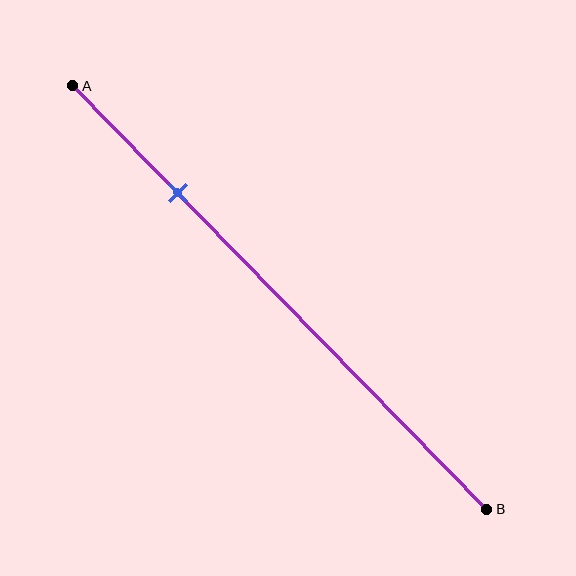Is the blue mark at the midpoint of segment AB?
No, the mark is at about 25% from A, not at the 50% midpoint.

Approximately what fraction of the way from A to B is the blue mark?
The blue mark is approximately 25% of the way from A to B.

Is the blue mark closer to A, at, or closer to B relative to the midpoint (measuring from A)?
The blue mark is closer to point A than the midpoint of segment AB.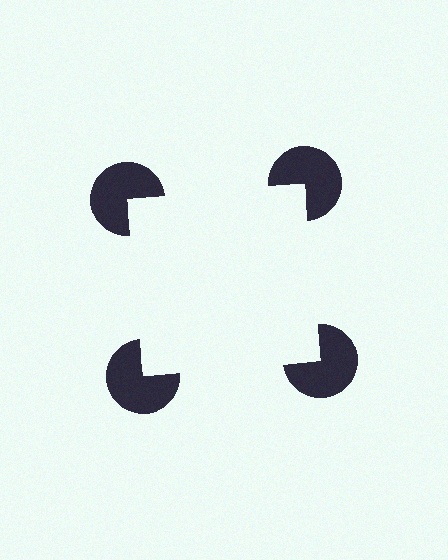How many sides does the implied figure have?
4 sides.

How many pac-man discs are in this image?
There are 4 — one at each vertex of the illusory square.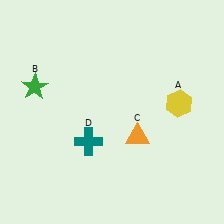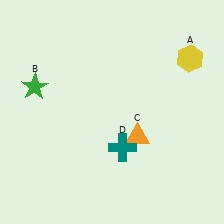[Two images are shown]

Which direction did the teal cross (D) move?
The teal cross (D) moved right.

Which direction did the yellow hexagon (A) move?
The yellow hexagon (A) moved up.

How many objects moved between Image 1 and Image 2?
2 objects moved between the two images.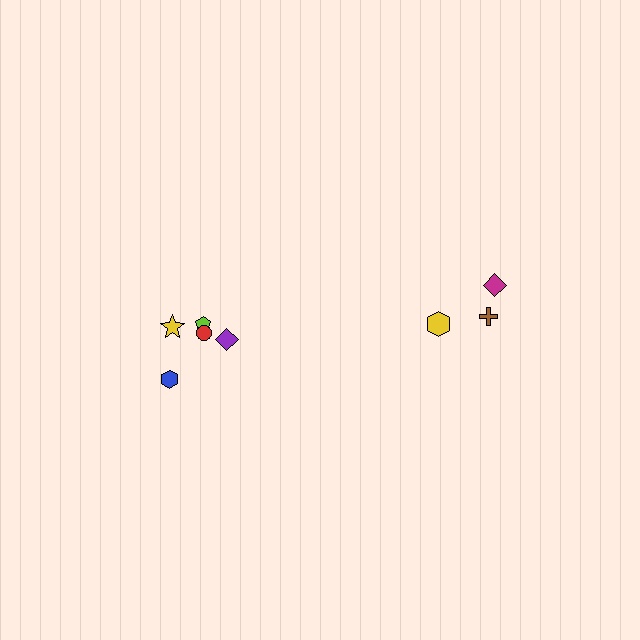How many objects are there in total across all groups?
There are 8 objects.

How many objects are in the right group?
There are 3 objects.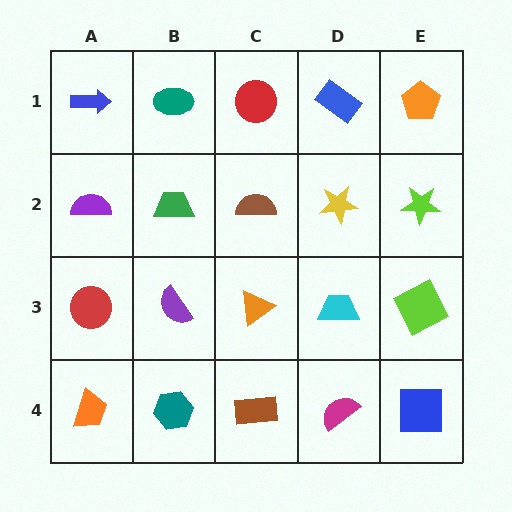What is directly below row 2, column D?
A cyan trapezoid.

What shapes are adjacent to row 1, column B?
A green trapezoid (row 2, column B), a blue arrow (row 1, column A), a red circle (row 1, column C).